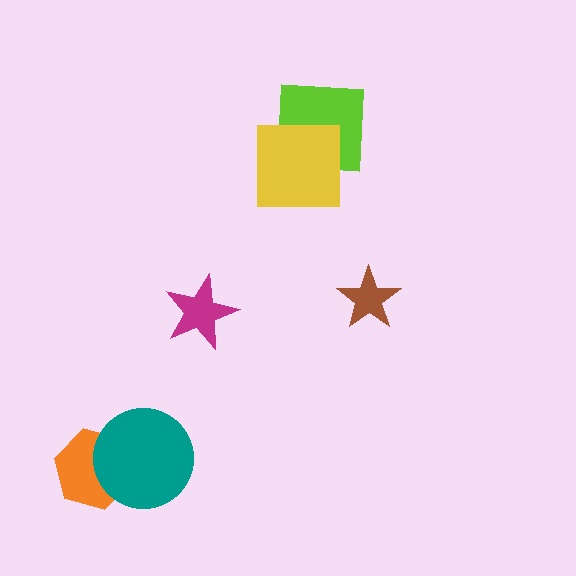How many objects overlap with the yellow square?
1 object overlaps with the yellow square.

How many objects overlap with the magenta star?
0 objects overlap with the magenta star.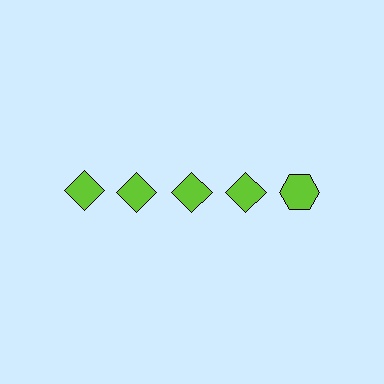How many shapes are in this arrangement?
There are 5 shapes arranged in a grid pattern.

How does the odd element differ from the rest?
It has a different shape: hexagon instead of diamond.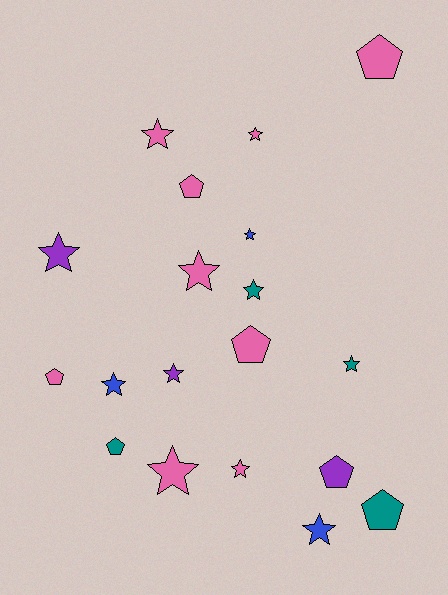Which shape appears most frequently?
Star, with 12 objects.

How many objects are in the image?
There are 19 objects.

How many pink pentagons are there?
There are 4 pink pentagons.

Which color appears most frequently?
Pink, with 9 objects.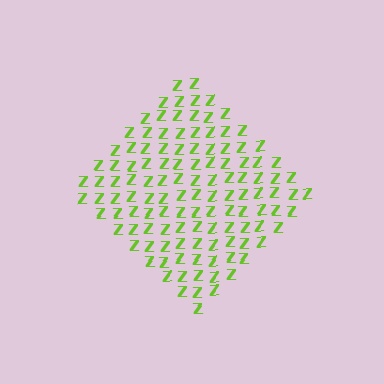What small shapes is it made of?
It is made of small letter Z's.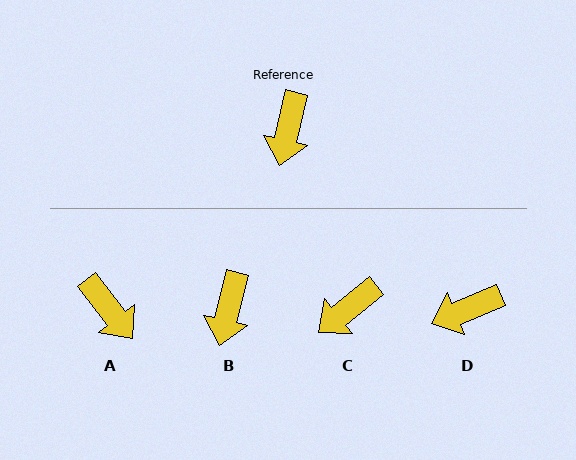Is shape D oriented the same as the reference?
No, it is off by about 54 degrees.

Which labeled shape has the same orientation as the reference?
B.